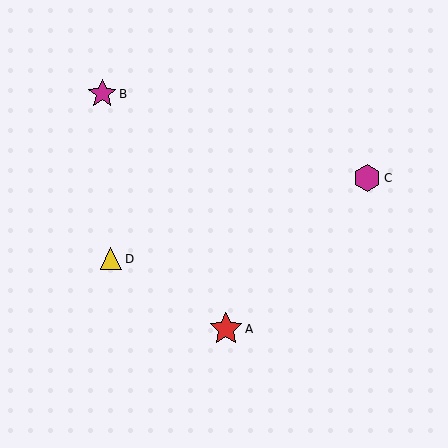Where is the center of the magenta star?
The center of the magenta star is at (102, 94).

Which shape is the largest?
The red star (labeled A) is the largest.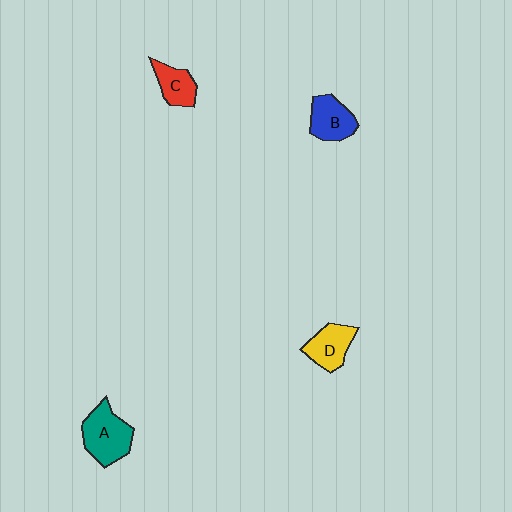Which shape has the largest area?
Shape A (teal).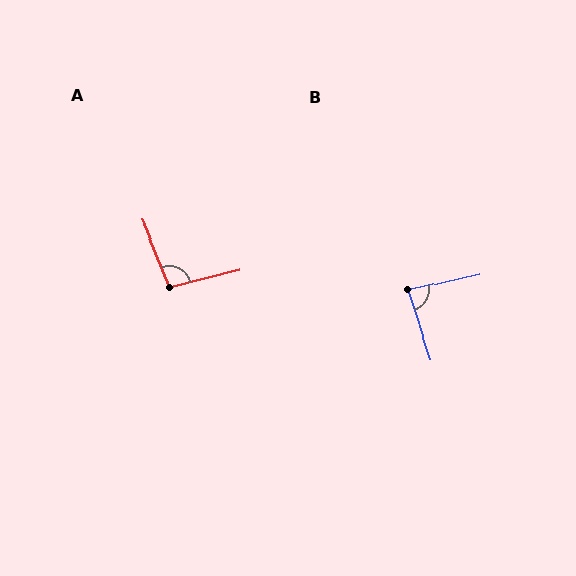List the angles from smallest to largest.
B (84°), A (98°).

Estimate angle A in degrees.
Approximately 98 degrees.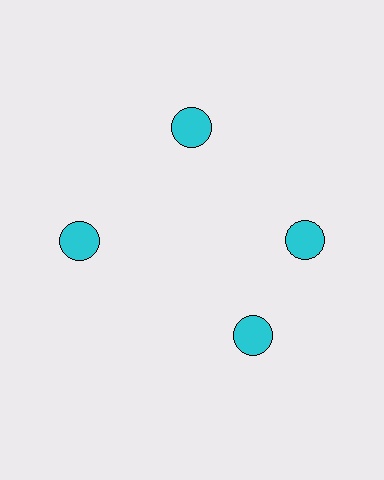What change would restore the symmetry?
The symmetry would be restored by rotating it back into even spacing with its neighbors so that all 4 circles sit at equal angles and equal distance from the center.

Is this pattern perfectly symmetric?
No. The 4 cyan circles are arranged in a ring, but one element near the 6 o'clock position is rotated out of alignment along the ring, breaking the 4-fold rotational symmetry.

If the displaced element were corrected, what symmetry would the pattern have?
It would have 4-fold rotational symmetry — the pattern would map onto itself every 90 degrees.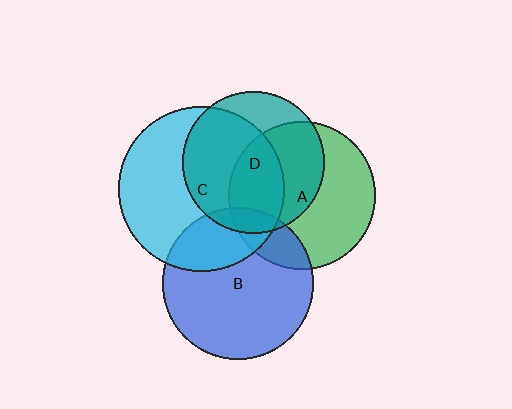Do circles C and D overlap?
Yes.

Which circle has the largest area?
Circle C (cyan).